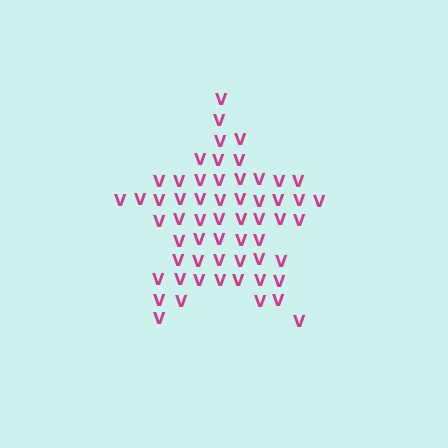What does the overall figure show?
The overall figure shows a star.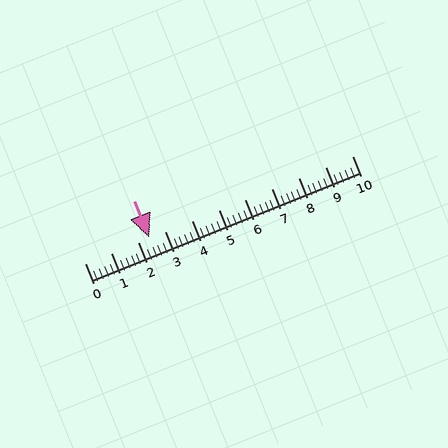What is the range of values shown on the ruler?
The ruler shows values from 0 to 10.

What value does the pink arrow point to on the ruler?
The pink arrow points to approximately 2.4.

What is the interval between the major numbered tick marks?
The major tick marks are spaced 1 units apart.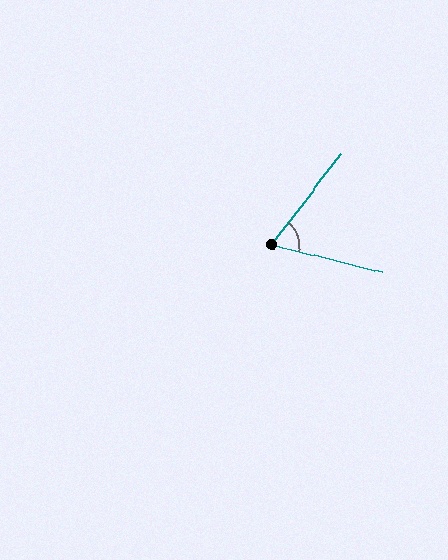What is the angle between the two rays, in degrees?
Approximately 66 degrees.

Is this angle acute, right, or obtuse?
It is acute.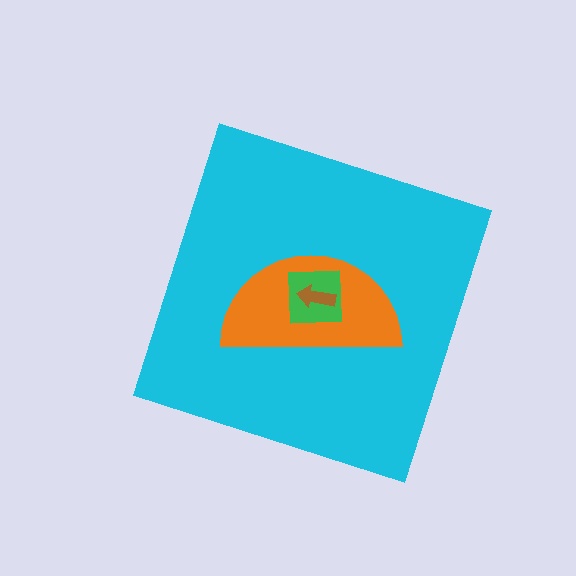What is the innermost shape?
The brown arrow.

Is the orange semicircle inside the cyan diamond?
Yes.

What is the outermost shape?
The cyan diamond.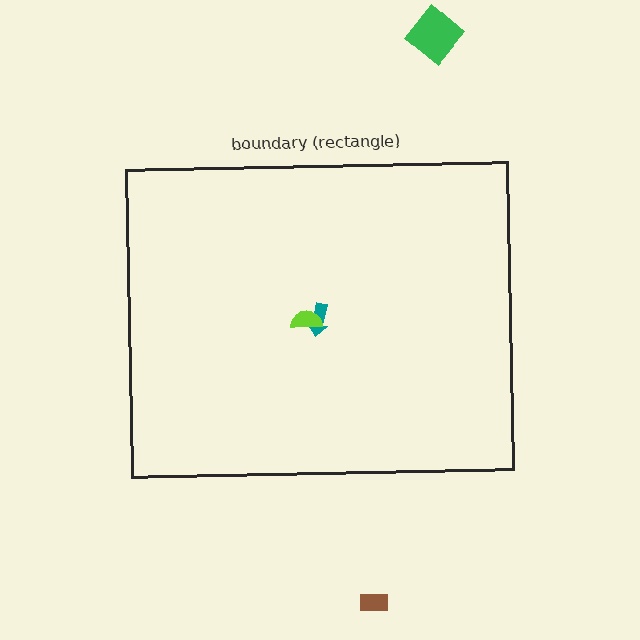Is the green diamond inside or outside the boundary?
Outside.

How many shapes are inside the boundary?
2 inside, 2 outside.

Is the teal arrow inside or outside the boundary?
Inside.